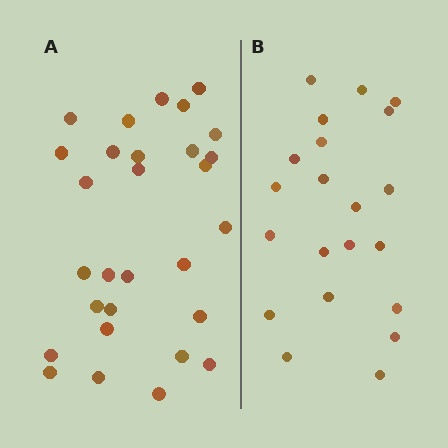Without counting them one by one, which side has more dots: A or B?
Region A (the left region) has more dots.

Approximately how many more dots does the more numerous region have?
Region A has roughly 8 or so more dots than region B.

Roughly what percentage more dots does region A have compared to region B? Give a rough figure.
About 40% more.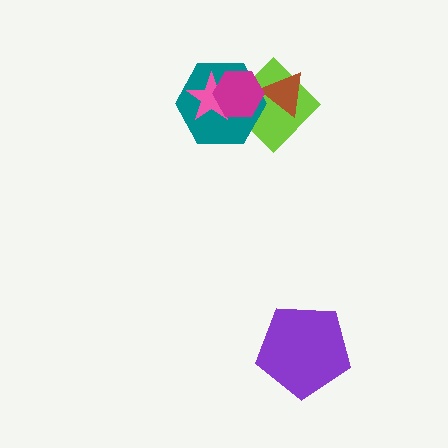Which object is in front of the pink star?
The magenta hexagon is in front of the pink star.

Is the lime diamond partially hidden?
Yes, it is partially covered by another shape.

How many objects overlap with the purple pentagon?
0 objects overlap with the purple pentagon.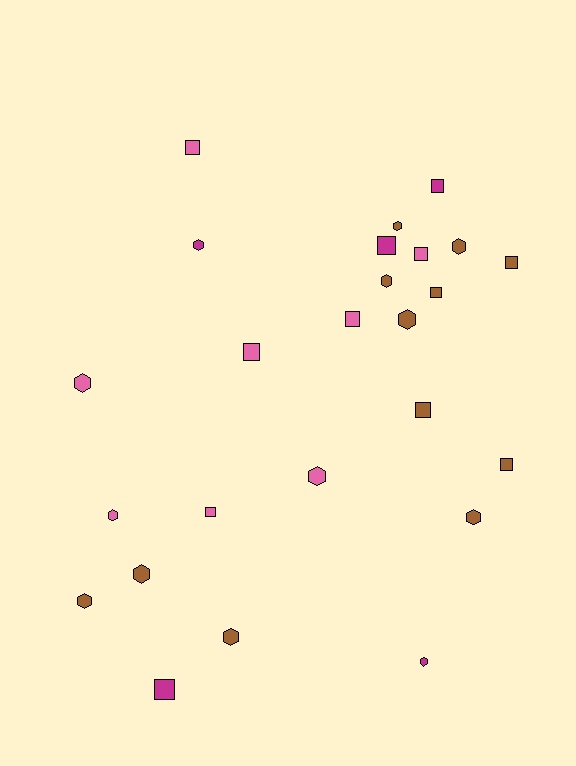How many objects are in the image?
There are 25 objects.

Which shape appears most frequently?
Hexagon, with 13 objects.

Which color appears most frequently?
Brown, with 12 objects.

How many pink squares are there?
There are 5 pink squares.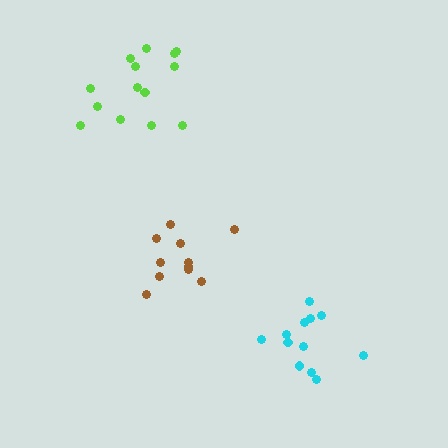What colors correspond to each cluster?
The clusters are colored: cyan, brown, lime.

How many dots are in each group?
Group 1: 12 dots, Group 2: 11 dots, Group 3: 14 dots (37 total).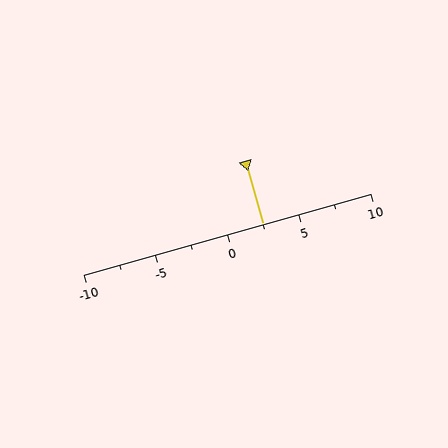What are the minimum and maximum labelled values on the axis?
The axis runs from -10 to 10.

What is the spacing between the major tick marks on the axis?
The major ticks are spaced 5 apart.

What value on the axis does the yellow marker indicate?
The marker indicates approximately 2.5.